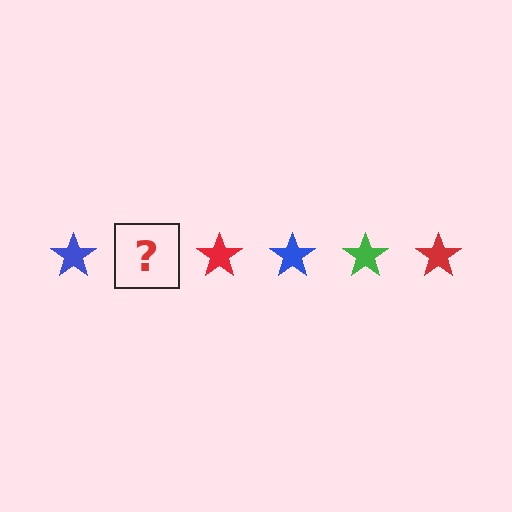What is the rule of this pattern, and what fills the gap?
The rule is that the pattern cycles through blue, green, red stars. The gap should be filled with a green star.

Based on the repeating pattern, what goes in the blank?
The blank should be a green star.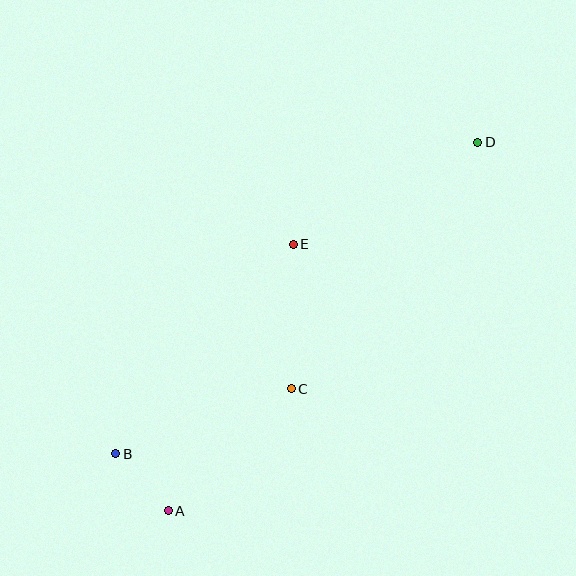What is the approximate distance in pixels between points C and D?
The distance between C and D is approximately 309 pixels.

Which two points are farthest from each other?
Points A and D are farthest from each other.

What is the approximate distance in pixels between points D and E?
The distance between D and E is approximately 211 pixels.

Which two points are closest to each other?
Points A and B are closest to each other.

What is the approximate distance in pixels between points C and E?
The distance between C and E is approximately 145 pixels.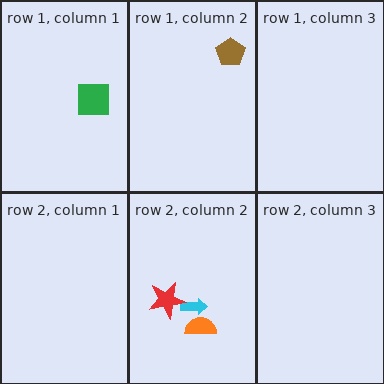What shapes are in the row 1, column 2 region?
The brown pentagon.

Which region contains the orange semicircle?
The row 2, column 2 region.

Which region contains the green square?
The row 1, column 1 region.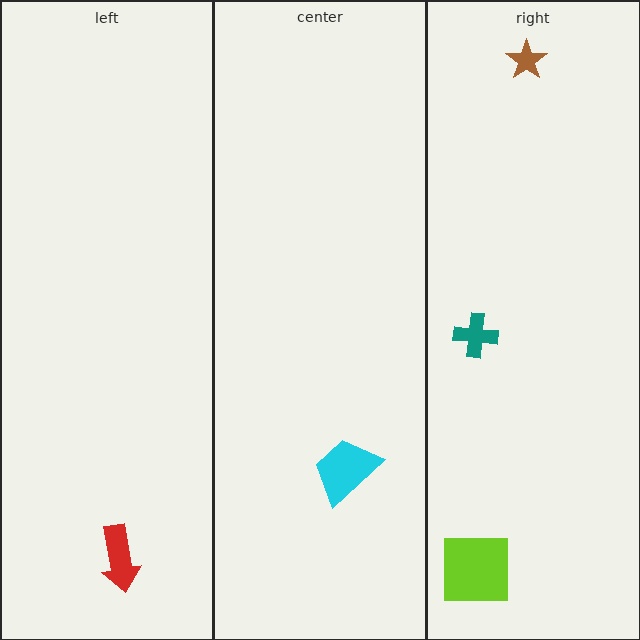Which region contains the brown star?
The right region.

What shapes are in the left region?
The red arrow.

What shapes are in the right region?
The lime square, the teal cross, the brown star.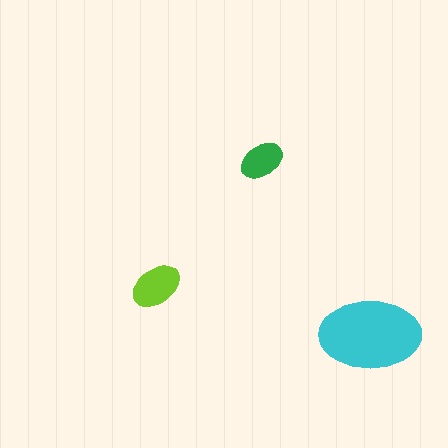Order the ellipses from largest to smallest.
the cyan one, the lime one, the green one.